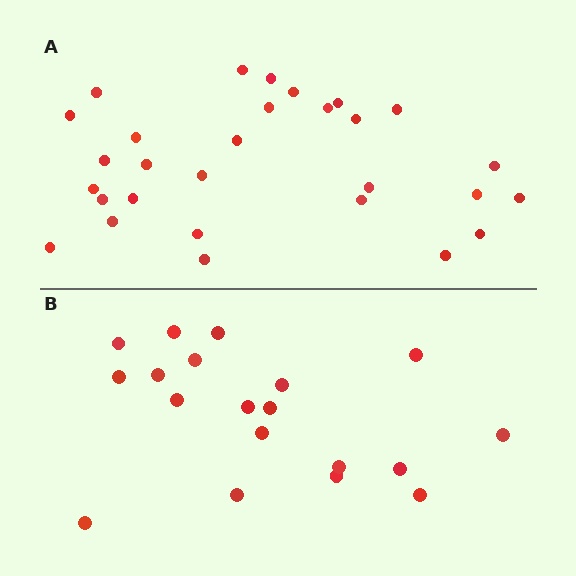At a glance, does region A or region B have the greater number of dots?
Region A (the top region) has more dots.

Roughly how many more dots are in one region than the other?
Region A has roughly 10 or so more dots than region B.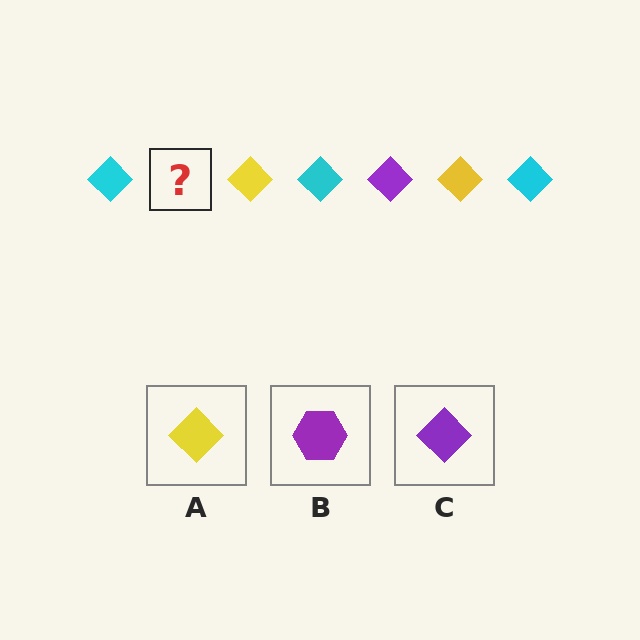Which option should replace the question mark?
Option C.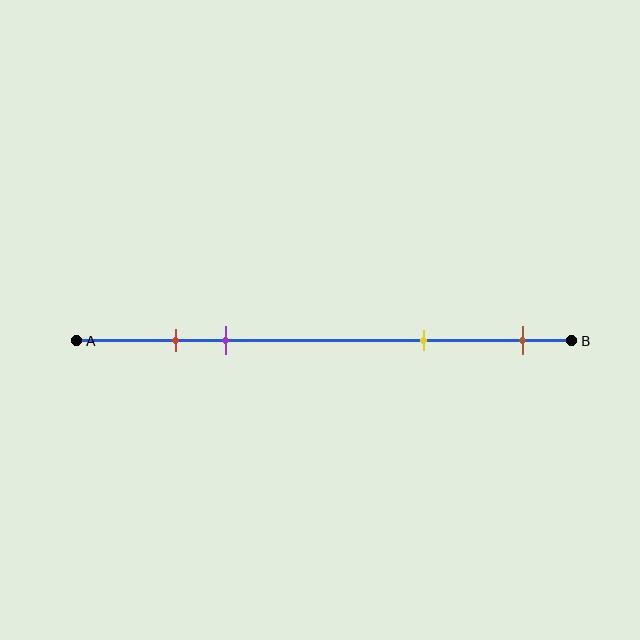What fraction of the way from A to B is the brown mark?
The brown mark is approximately 90% (0.9) of the way from A to B.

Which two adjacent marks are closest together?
The red and purple marks are the closest adjacent pair.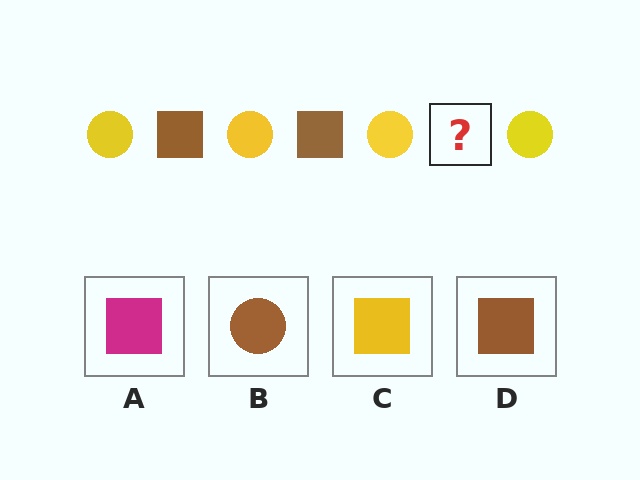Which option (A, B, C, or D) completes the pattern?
D.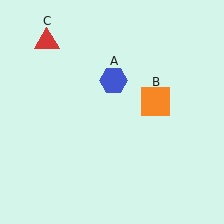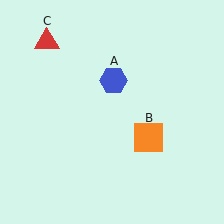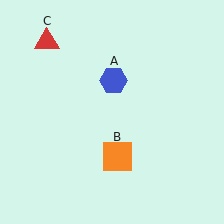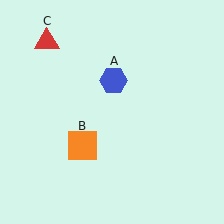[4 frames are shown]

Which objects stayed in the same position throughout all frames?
Blue hexagon (object A) and red triangle (object C) remained stationary.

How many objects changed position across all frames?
1 object changed position: orange square (object B).